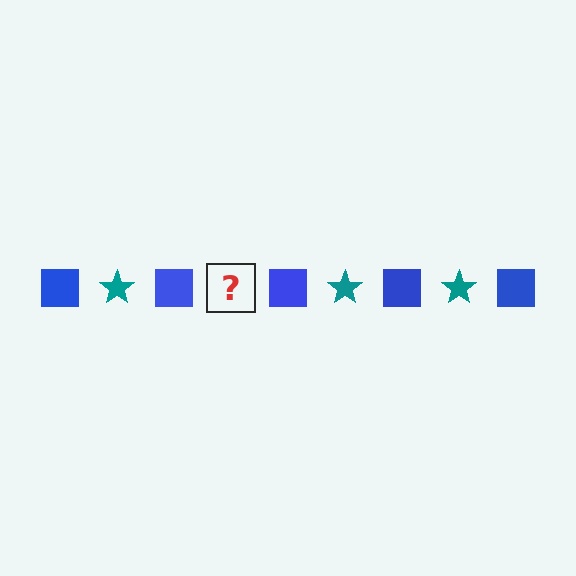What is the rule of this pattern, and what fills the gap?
The rule is that the pattern alternates between blue square and teal star. The gap should be filled with a teal star.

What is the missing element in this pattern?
The missing element is a teal star.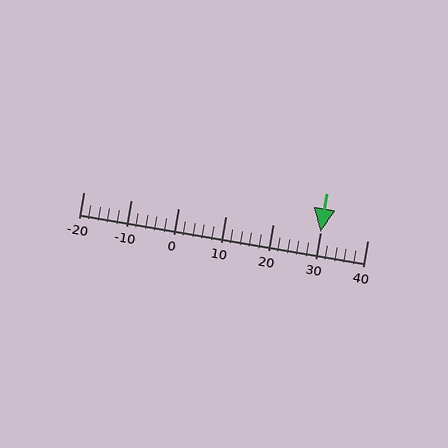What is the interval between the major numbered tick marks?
The major tick marks are spaced 10 units apart.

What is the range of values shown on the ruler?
The ruler shows values from -20 to 40.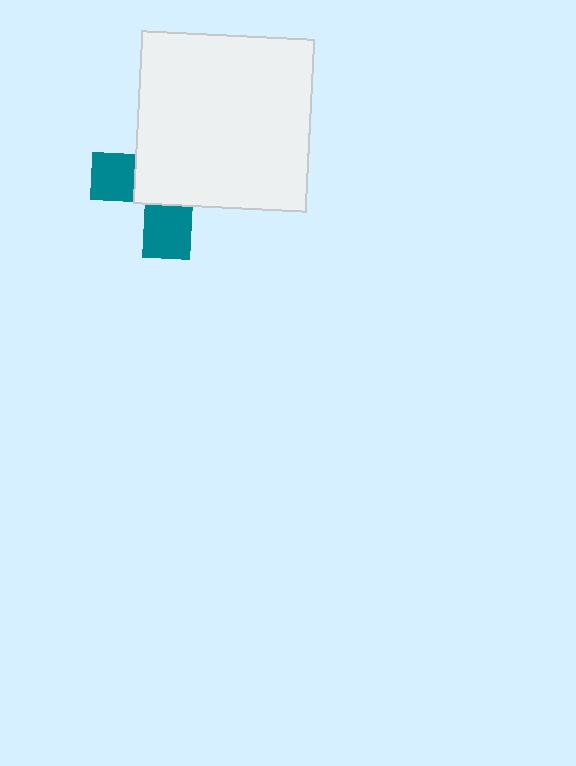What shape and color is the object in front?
The object in front is a white square.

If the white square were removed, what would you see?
You would see the complete teal cross.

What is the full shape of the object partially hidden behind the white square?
The partially hidden object is a teal cross.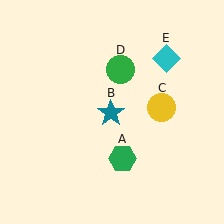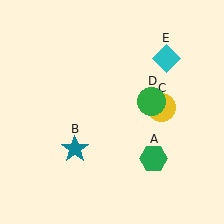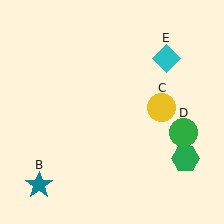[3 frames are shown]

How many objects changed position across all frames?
3 objects changed position: green hexagon (object A), teal star (object B), green circle (object D).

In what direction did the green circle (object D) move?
The green circle (object D) moved down and to the right.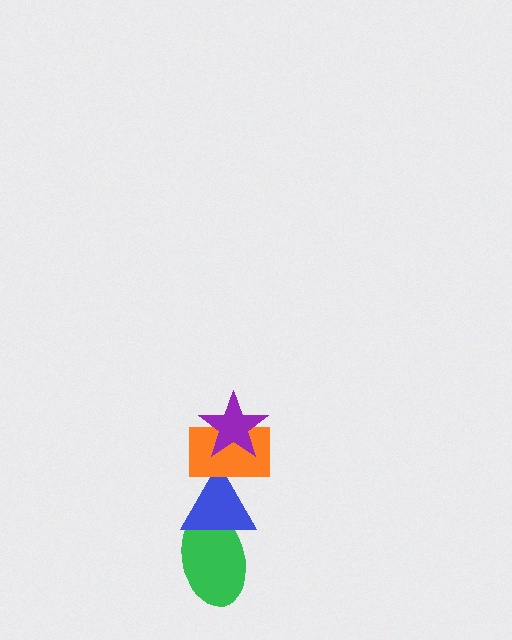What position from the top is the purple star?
The purple star is 1st from the top.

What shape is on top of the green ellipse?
The blue triangle is on top of the green ellipse.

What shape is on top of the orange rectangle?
The purple star is on top of the orange rectangle.